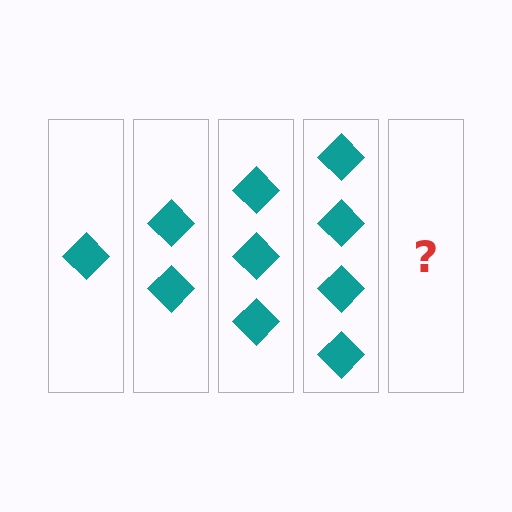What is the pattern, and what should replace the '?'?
The pattern is that each step adds one more diamond. The '?' should be 5 diamonds.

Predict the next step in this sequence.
The next step is 5 diamonds.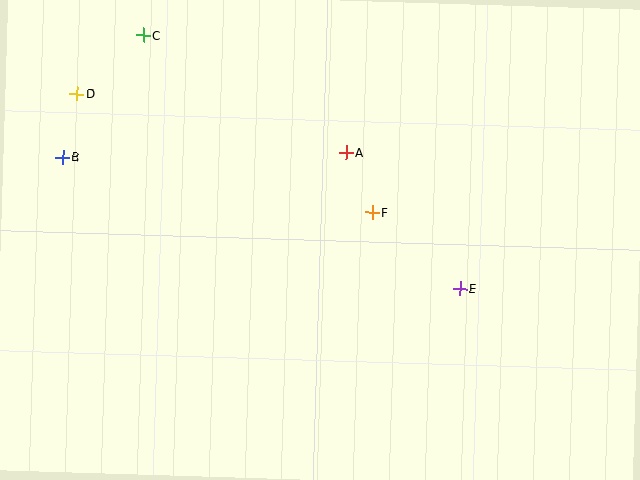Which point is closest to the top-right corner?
Point A is closest to the top-right corner.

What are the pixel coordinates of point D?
Point D is at (77, 93).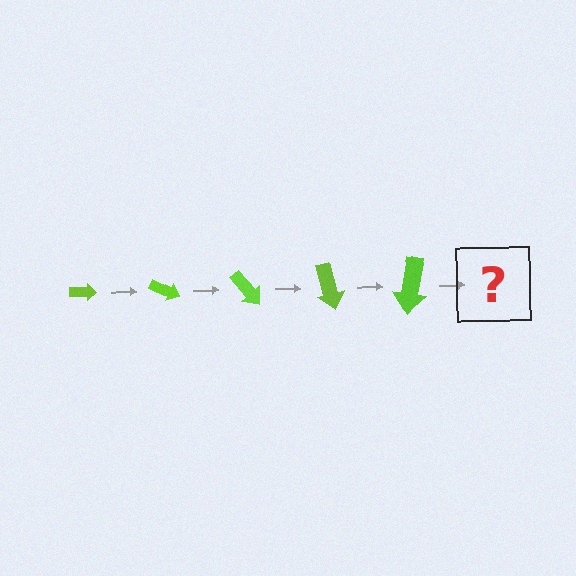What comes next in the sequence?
The next element should be an arrow, larger than the previous one and rotated 125 degrees from the start.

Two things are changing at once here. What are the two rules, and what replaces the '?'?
The two rules are that the arrow grows larger each step and it rotates 25 degrees each step. The '?' should be an arrow, larger than the previous one and rotated 125 degrees from the start.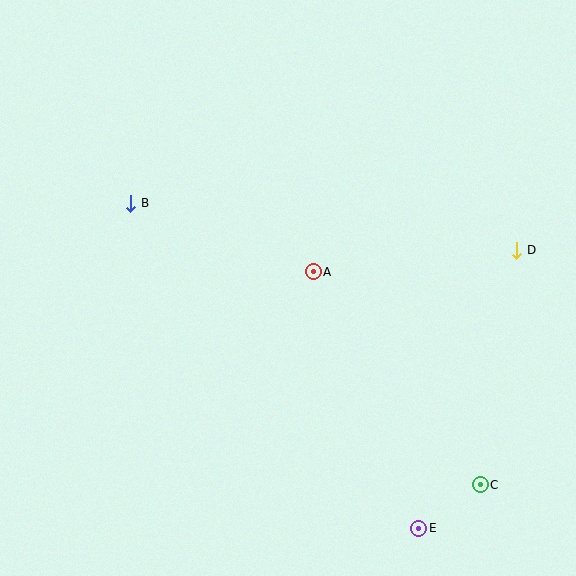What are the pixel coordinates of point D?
Point D is at (517, 250).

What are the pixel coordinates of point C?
Point C is at (480, 485).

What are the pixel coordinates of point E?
Point E is at (419, 528).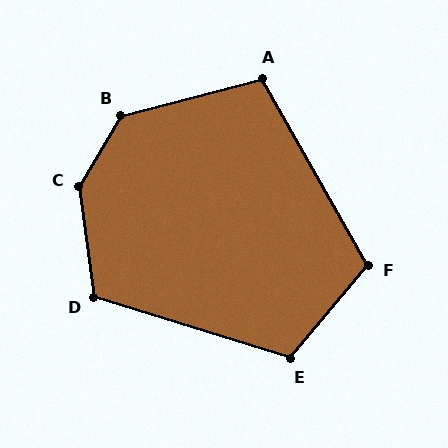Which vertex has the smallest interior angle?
A, at approximately 105 degrees.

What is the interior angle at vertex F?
Approximately 111 degrees (obtuse).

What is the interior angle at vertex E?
Approximately 113 degrees (obtuse).